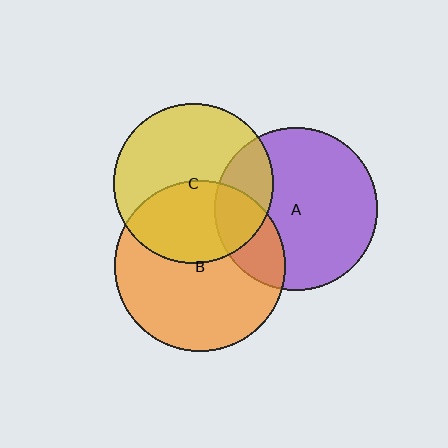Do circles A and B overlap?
Yes.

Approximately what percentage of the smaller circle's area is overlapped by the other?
Approximately 25%.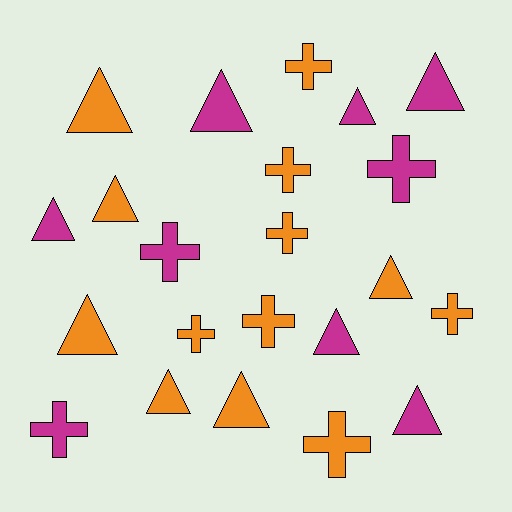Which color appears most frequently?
Orange, with 13 objects.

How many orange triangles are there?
There are 6 orange triangles.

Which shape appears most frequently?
Triangle, with 12 objects.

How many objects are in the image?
There are 22 objects.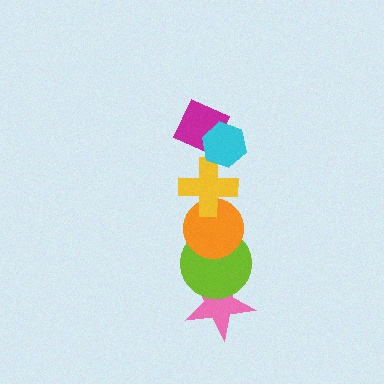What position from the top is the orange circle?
The orange circle is 4th from the top.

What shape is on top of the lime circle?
The orange circle is on top of the lime circle.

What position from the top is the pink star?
The pink star is 6th from the top.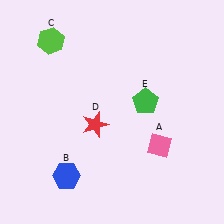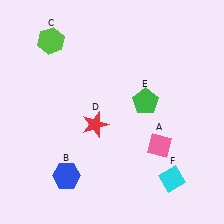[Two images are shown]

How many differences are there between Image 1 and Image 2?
There is 1 difference between the two images.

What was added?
A cyan diamond (F) was added in Image 2.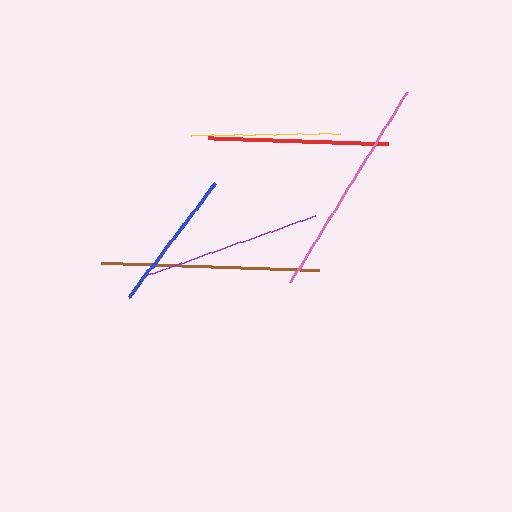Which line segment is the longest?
The pink line is the longest at approximately 223 pixels.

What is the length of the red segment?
The red segment is approximately 180 pixels long.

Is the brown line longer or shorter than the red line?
The brown line is longer than the red line.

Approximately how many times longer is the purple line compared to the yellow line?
The purple line is approximately 1.2 times the length of the yellow line.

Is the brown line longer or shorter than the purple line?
The brown line is longer than the purple line.